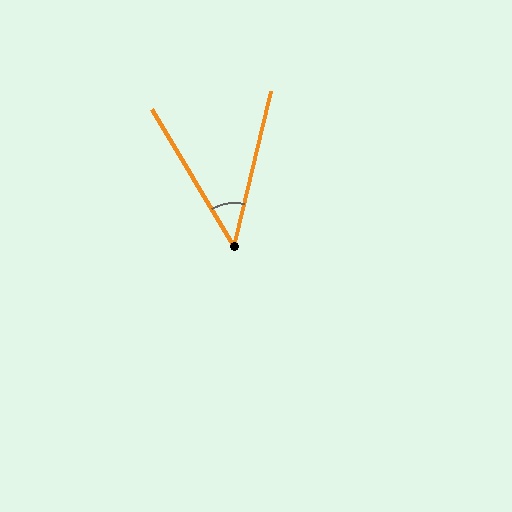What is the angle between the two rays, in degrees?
Approximately 44 degrees.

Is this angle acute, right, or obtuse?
It is acute.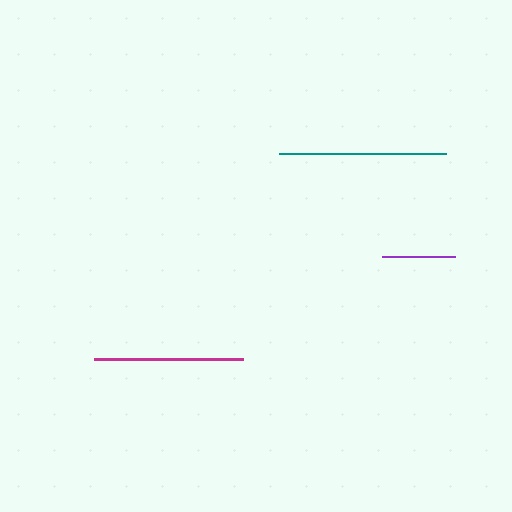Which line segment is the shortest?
The purple line is the shortest at approximately 73 pixels.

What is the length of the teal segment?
The teal segment is approximately 167 pixels long.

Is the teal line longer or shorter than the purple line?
The teal line is longer than the purple line.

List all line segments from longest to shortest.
From longest to shortest: teal, magenta, purple.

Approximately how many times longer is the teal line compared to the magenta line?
The teal line is approximately 1.1 times the length of the magenta line.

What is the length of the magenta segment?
The magenta segment is approximately 149 pixels long.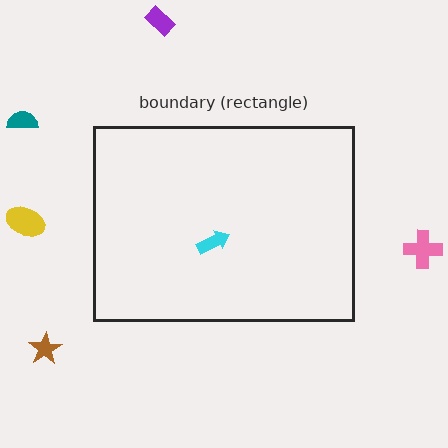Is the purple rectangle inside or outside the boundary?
Outside.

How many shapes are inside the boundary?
1 inside, 5 outside.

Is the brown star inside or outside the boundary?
Outside.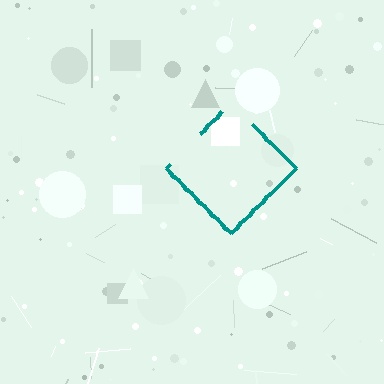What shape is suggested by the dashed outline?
The dashed outline suggests a diamond.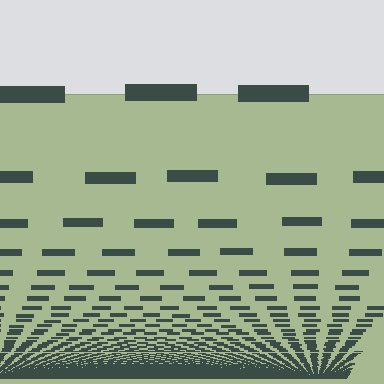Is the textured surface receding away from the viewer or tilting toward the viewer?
The surface appears to tilt toward the viewer. Texture elements get larger and sparser toward the top.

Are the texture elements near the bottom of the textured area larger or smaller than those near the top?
Smaller. The gradient is inverted — elements near the bottom are smaller and denser.